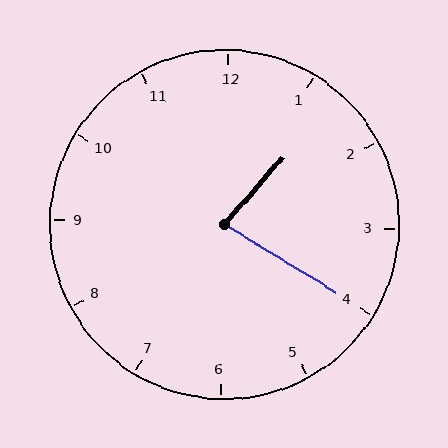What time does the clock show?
1:20.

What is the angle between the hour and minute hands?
Approximately 80 degrees.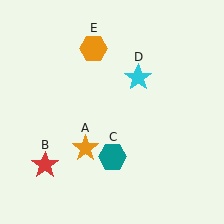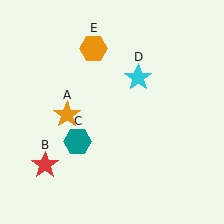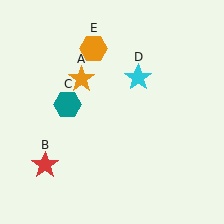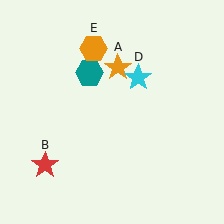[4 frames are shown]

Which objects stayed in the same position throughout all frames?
Red star (object B) and cyan star (object D) and orange hexagon (object E) remained stationary.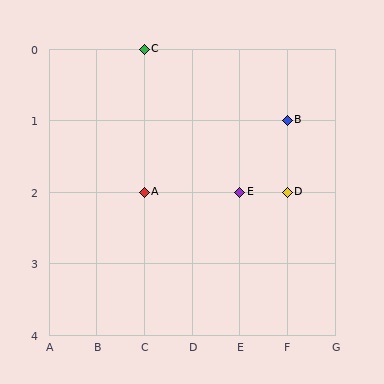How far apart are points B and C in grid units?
Points B and C are 3 columns and 1 row apart (about 3.2 grid units diagonally).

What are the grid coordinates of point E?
Point E is at grid coordinates (E, 2).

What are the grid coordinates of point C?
Point C is at grid coordinates (C, 0).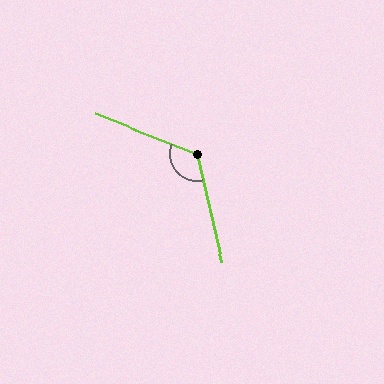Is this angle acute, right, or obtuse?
It is obtuse.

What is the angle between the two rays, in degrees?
Approximately 124 degrees.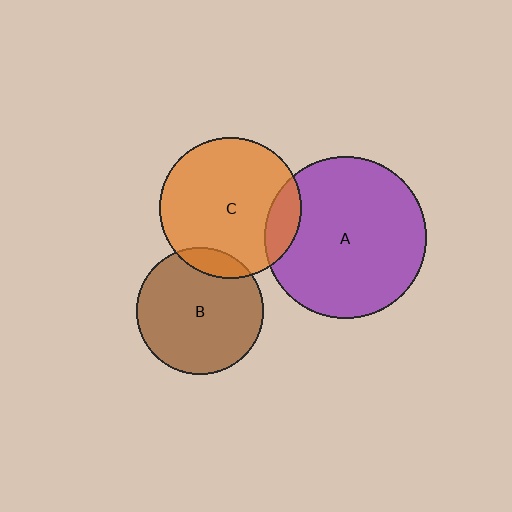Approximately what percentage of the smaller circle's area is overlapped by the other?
Approximately 10%.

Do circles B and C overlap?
Yes.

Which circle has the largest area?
Circle A (purple).